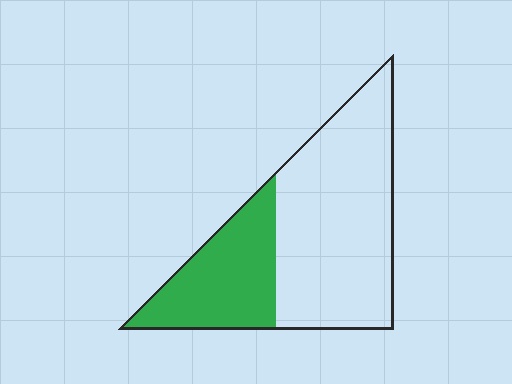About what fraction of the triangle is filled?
About one third (1/3).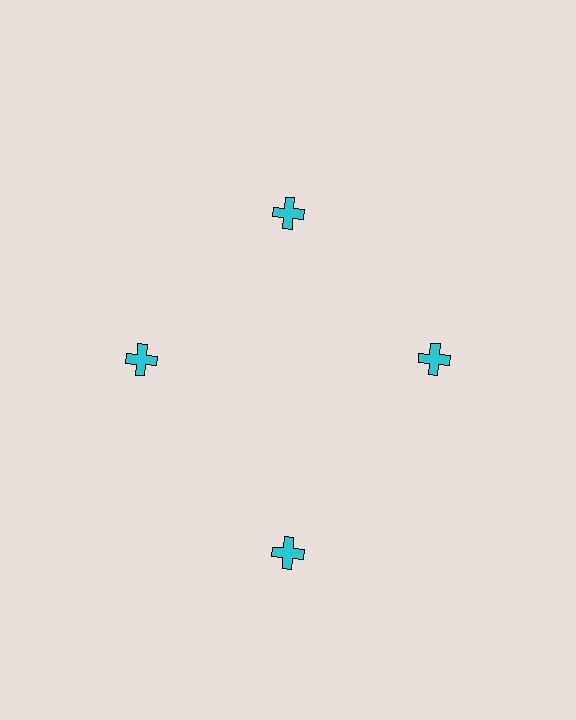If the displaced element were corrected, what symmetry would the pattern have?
It would have 4-fold rotational symmetry — the pattern would map onto itself every 90 degrees.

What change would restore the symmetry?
The symmetry would be restored by moving it inward, back onto the ring so that all 4 crosses sit at equal angles and equal distance from the center.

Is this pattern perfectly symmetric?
No. The 4 cyan crosses are arranged in a ring, but one element near the 6 o'clock position is pushed outward from the center, breaking the 4-fold rotational symmetry.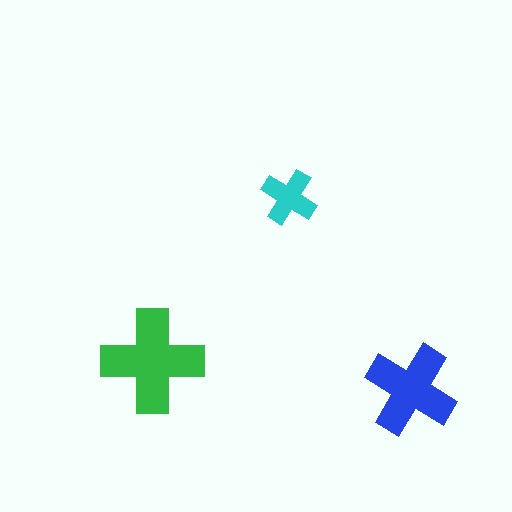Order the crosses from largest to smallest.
the green one, the blue one, the cyan one.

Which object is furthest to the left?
The green cross is leftmost.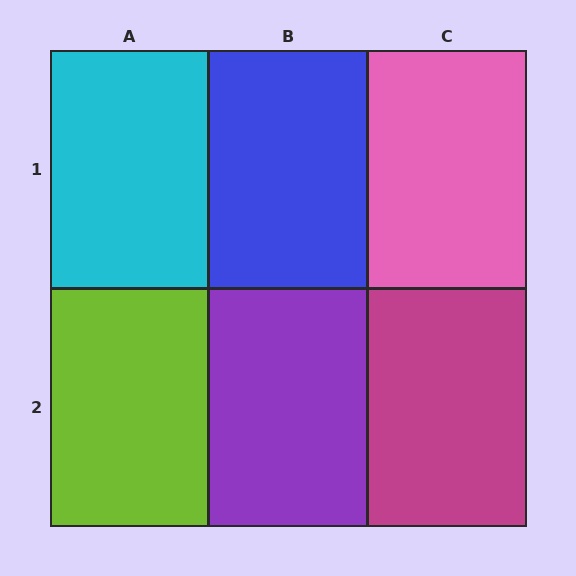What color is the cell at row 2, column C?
Magenta.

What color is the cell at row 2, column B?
Purple.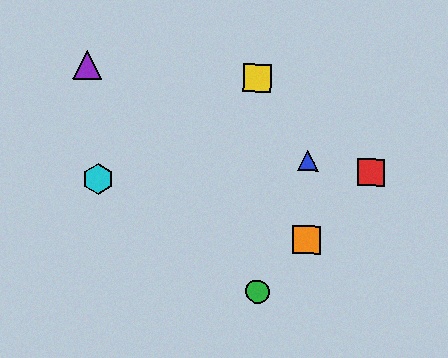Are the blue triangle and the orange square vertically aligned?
Yes, both are at x≈308.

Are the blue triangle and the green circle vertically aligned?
No, the blue triangle is at x≈308 and the green circle is at x≈257.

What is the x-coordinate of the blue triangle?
The blue triangle is at x≈308.